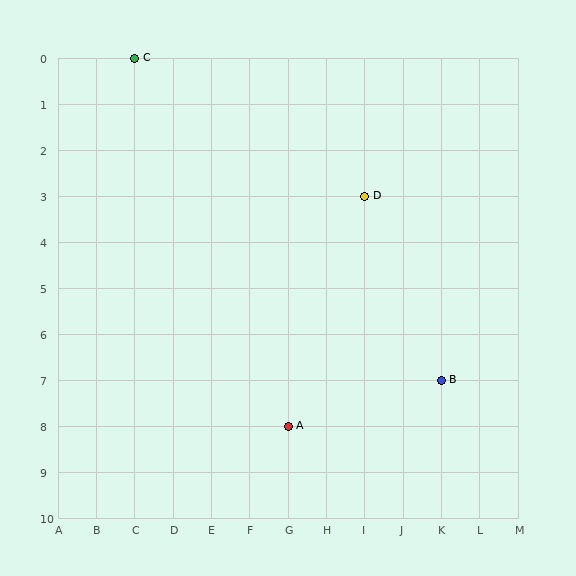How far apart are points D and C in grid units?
Points D and C are 6 columns and 3 rows apart (about 6.7 grid units diagonally).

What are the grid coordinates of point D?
Point D is at grid coordinates (I, 3).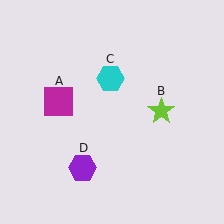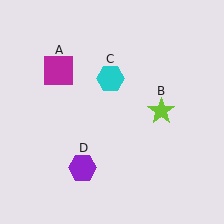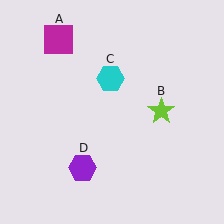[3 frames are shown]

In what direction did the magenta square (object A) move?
The magenta square (object A) moved up.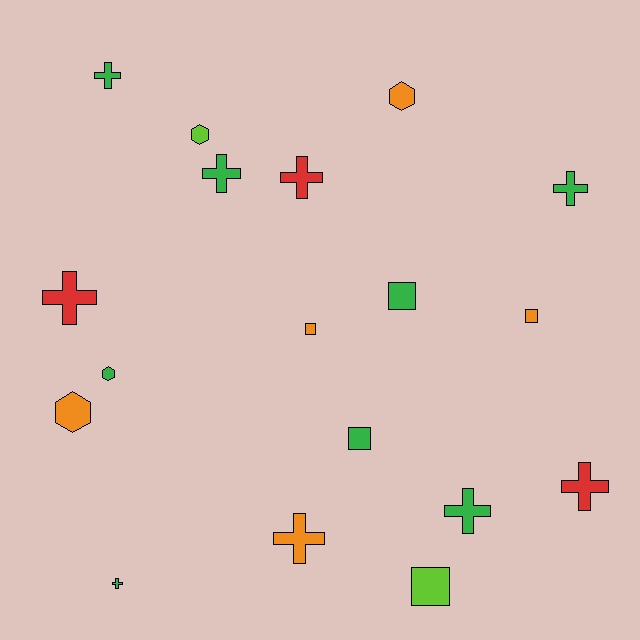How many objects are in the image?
There are 18 objects.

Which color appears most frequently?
Green, with 8 objects.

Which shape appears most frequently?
Cross, with 9 objects.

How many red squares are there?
There are no red squares.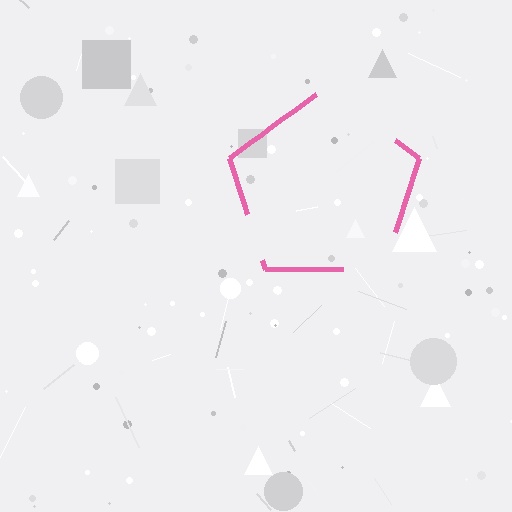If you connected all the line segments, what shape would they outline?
They would outline a pentagon.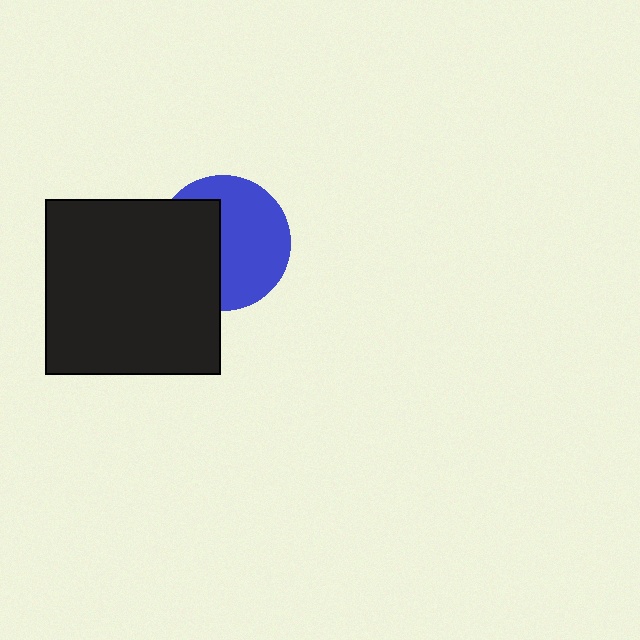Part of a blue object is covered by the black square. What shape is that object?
It is a circle.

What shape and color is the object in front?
The object in front is a black square.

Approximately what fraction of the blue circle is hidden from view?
Roughly 43% of the blue circle is hidden behind the black square.